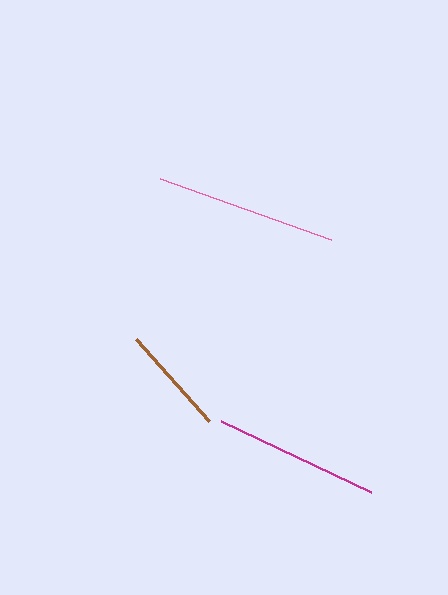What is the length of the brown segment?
The brown segment is approximately 110 pixels long.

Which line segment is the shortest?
The brown line is the shortest at approximately 110 pixels.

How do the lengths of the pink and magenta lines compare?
The pink and magenta lines are approximately the same length.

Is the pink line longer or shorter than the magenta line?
The pink line is longer than the magenta line.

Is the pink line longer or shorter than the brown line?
The pink line is longer than the brown line.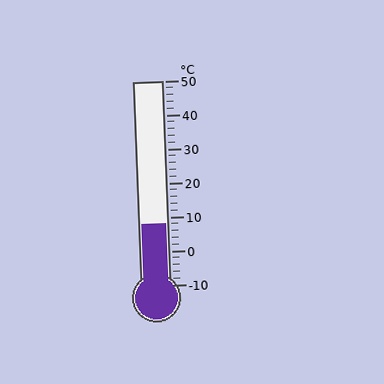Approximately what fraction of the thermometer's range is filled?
The thermometer is filled to approximately 30% of its range.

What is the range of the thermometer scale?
The thermometer scale ranges from -10°C to 50°C.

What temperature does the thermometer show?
The thermometer shows approximately 8°C.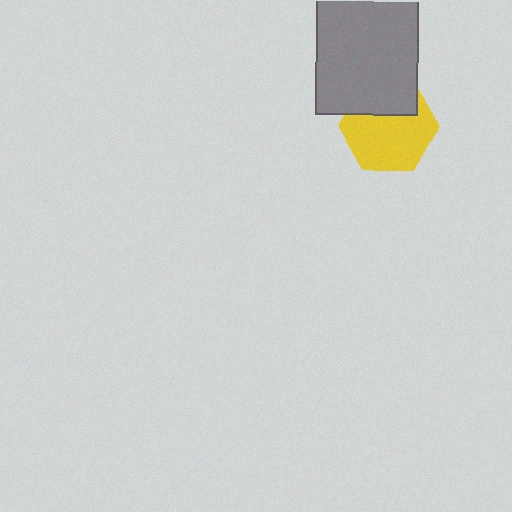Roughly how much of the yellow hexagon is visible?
Most of it is visible (roughly 69%).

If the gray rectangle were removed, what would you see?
You would see the complete yellow hexagon.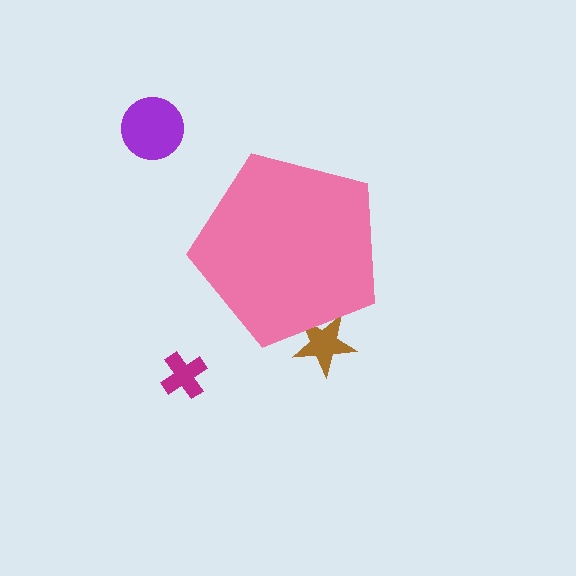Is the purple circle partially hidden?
No, the purple circle is fully visible.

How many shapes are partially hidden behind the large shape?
1 shape is partially hidden.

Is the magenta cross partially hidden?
No, the magenta cross is fully visible.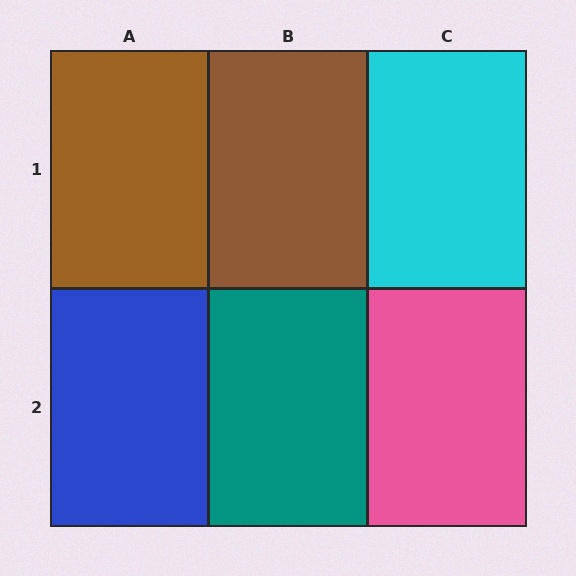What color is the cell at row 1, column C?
Cyan.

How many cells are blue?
1 cell is blue.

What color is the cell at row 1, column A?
Brown.